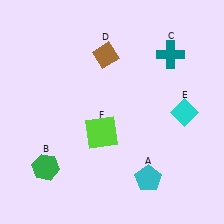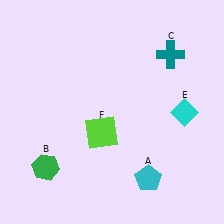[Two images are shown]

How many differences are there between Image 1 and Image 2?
There is 1 difference between the two images.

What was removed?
The brown diamond (D) was removed in Image 2.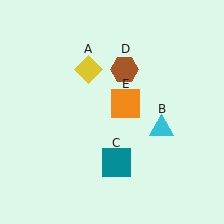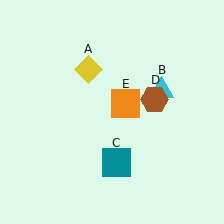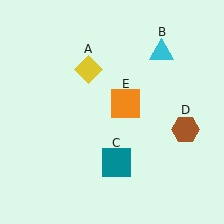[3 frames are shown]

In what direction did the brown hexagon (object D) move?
The brown hexagon (object D) moved down and to the right.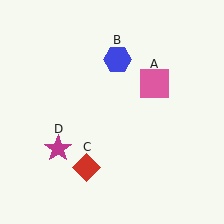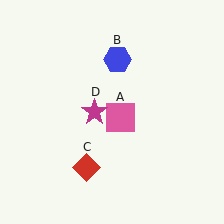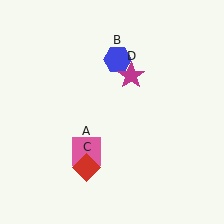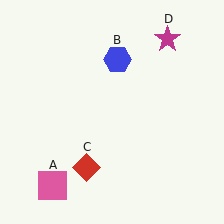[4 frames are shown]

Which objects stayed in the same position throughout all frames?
Blue hexagon (object B) and red diamond (object C) remained stationary.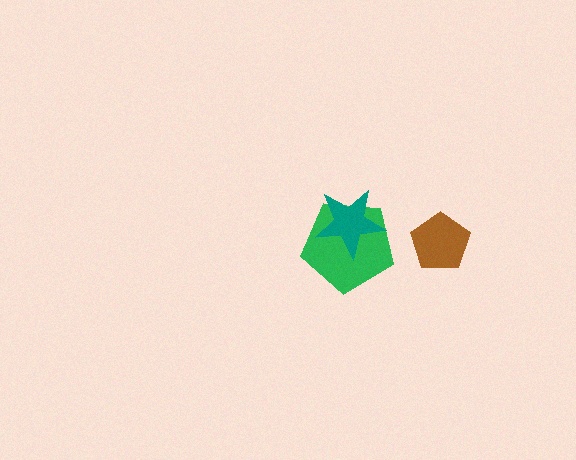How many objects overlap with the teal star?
1 object overlaps with the teal star.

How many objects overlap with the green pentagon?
1 object overlaps with the green pentagon.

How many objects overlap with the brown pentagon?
0 objects overlap with the brown pentagon.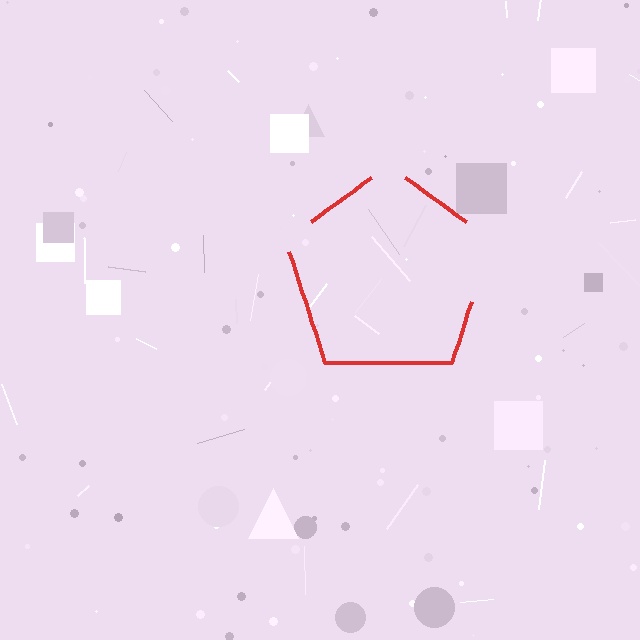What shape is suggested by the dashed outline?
The dashed outline suggests a pentagon.